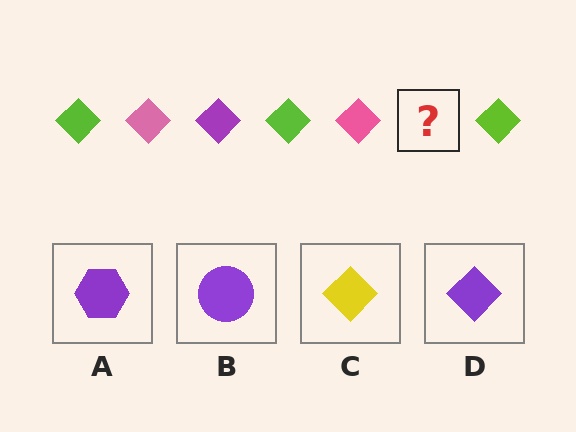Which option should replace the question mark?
Option D.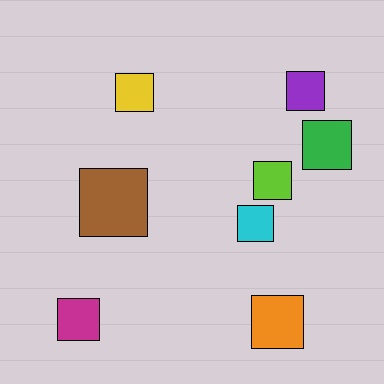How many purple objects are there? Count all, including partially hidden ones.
There is 1 purple object.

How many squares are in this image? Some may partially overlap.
There are 8 squares.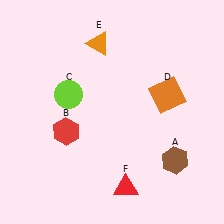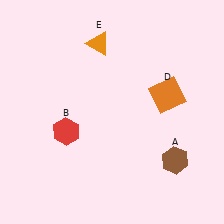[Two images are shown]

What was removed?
The red triangle (F), the lime circle (C) were removed in Image 2.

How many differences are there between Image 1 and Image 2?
There are 2 differences between the two images.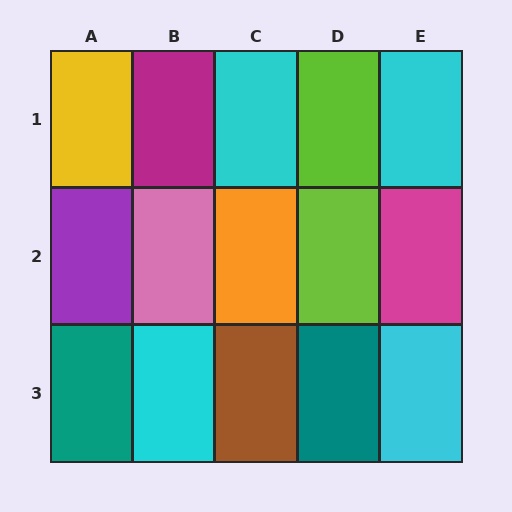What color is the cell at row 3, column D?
Teal.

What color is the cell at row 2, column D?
Lime.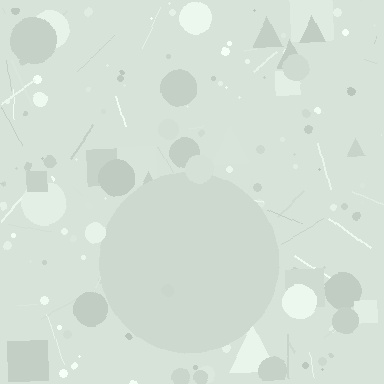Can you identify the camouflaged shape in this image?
The camouflaged shape is a circle.